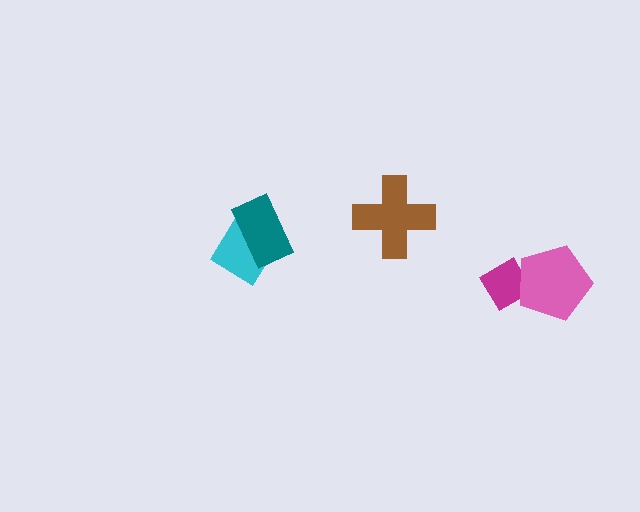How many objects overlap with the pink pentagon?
1 object overlaps with the pink pentagon.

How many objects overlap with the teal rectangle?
1 object overlaps with the teal rectangle.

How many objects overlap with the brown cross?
0 objects overlap with the brown cross.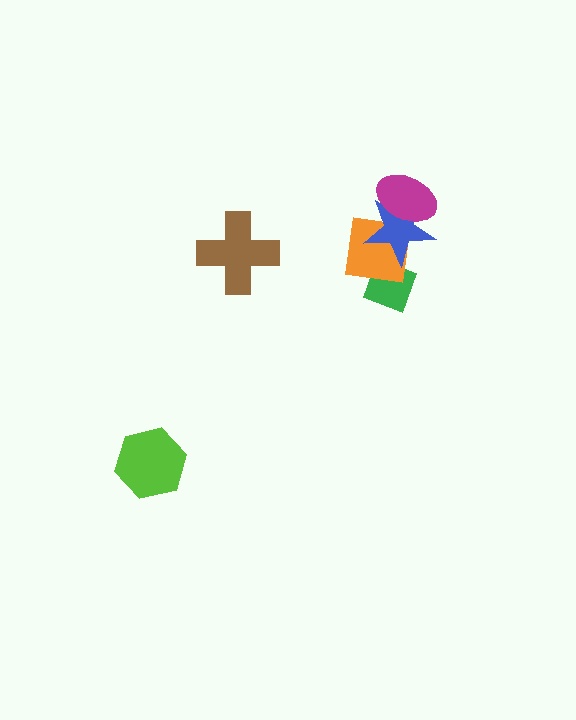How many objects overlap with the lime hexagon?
0 objects overlap with the lime hexagon.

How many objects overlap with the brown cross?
0 objects overlap with the brown cross.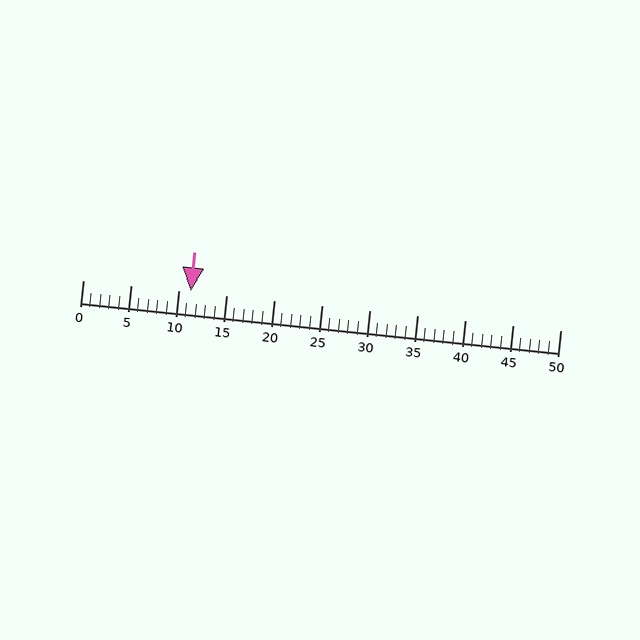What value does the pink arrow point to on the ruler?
The pink arrow points to approximately 11.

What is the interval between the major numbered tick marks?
The major tick marks are spaced 5 units apart.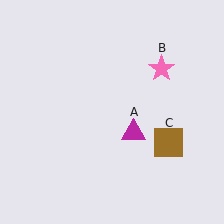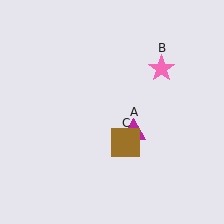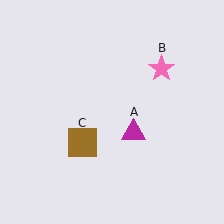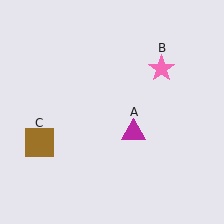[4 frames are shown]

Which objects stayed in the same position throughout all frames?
Magenta triangle (object A) and pink star (object B) remained stationary.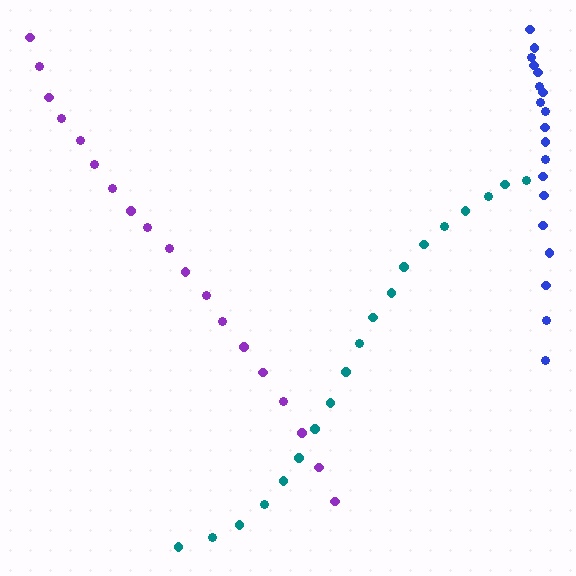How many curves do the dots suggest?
There are 3 distinct paths.